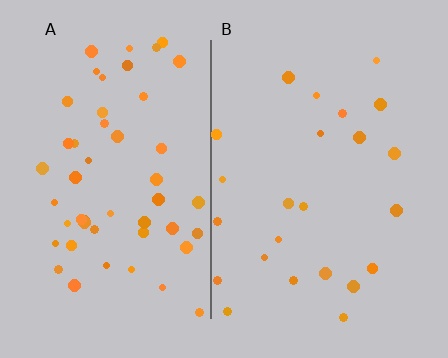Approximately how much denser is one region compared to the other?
Approximately 2.1× — region A over region B.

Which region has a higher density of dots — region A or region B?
A (the left).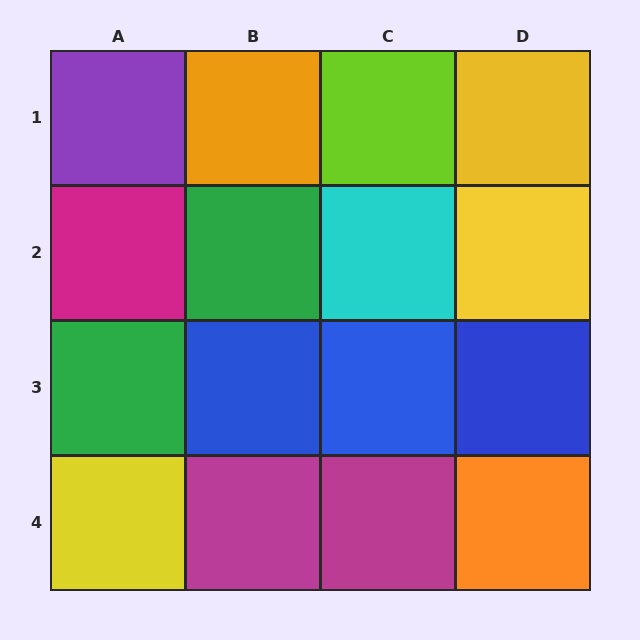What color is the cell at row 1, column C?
Lime.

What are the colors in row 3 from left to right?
Green, blue, blue, blue.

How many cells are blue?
3 cells are blue.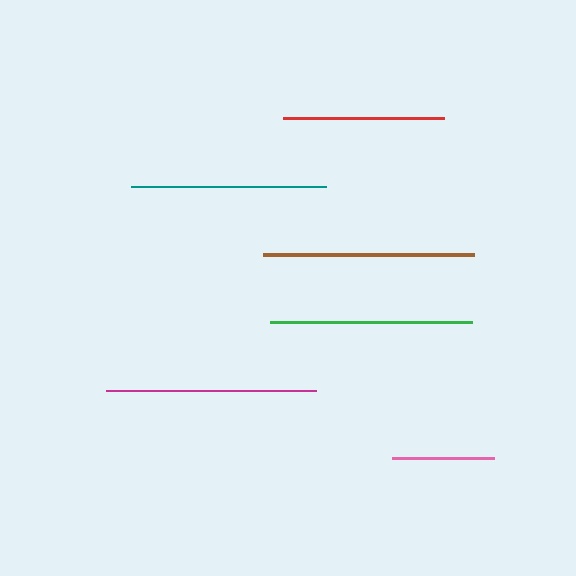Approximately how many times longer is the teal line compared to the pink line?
The teal line is approximately 1.9 times the length of the pink line.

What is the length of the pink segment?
The pink segment is approximately 102 pixels long.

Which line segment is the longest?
The brown line is the longest at approximately 211 pixels.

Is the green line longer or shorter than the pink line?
The green line is longer than the pink line.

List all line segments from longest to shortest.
From longest to shortest: brown, magenta, green, teal, red, pink.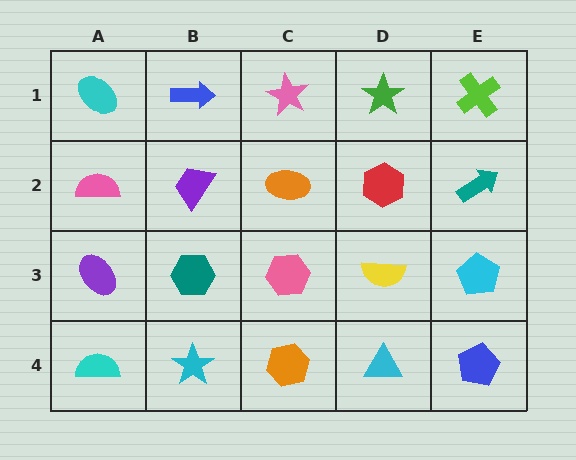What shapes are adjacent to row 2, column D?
A green star (row 1, column D), a yellow semicircle (row 3, column D), an orange ellipse (row 2, column C), a teal arrow (row 2, column E).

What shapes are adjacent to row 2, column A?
A cyan ellipse (row 1, column A), a purple ellipse (row 3, column A), a purple trapezoid (row 2, column B).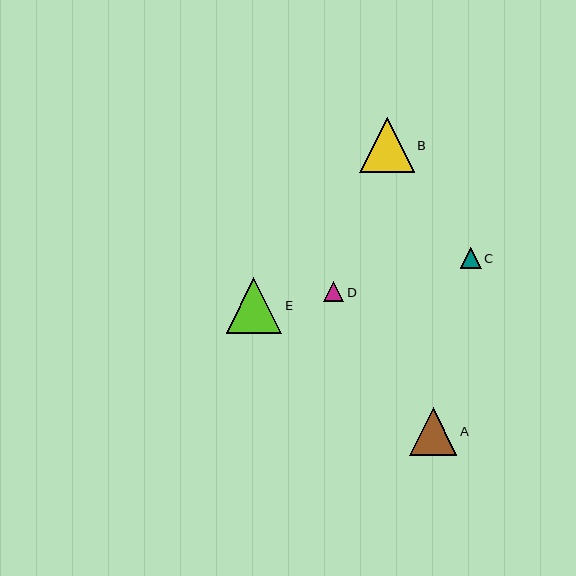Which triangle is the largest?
Triangle E is the largest with a size of approximately 55 pixels.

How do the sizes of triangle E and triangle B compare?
Triangle E and triangle B are approximately the same size.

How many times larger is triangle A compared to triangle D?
Triangle A is approximately 2.3 times the size of triangle D.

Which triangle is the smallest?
Triangle D is the smallest with a size of approximately 20 pixels.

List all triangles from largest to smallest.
From largest to smallest: E, B, A, C, D.